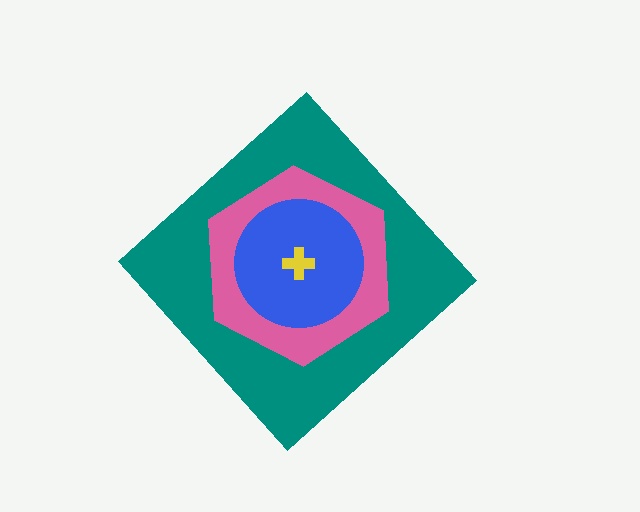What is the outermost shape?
The teal diamond.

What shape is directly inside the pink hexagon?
The blue circle.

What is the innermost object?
The yellow cross.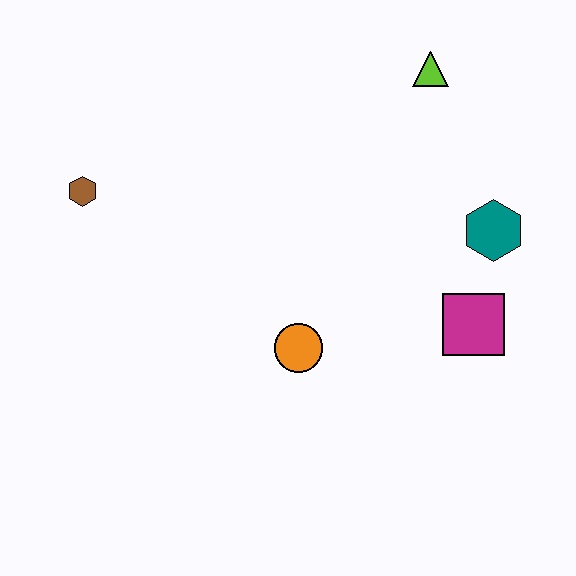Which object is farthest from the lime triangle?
The brown hexagon is farthest from the lime triangle.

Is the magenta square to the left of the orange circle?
No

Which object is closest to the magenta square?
The teal hexagon is closest to the magenta square.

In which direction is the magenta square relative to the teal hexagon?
The magenta square is below the teal hexagon.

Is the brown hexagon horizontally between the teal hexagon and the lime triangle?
No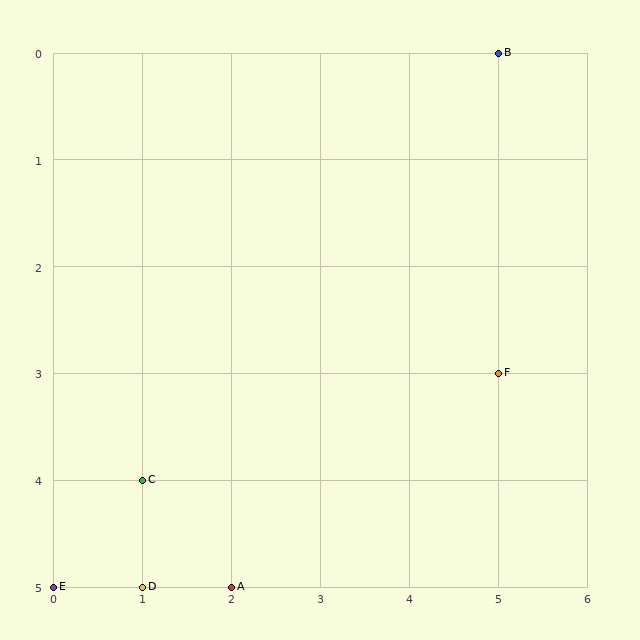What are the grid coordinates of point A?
Point A is at grid coordinates (2, 5).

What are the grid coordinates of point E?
Point E is at grid coordinates (0, 5).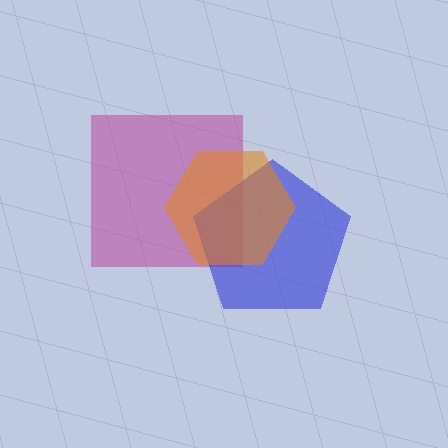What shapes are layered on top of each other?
The layered shapes are: a magenta square, a blue pentagon, an orange hexagon.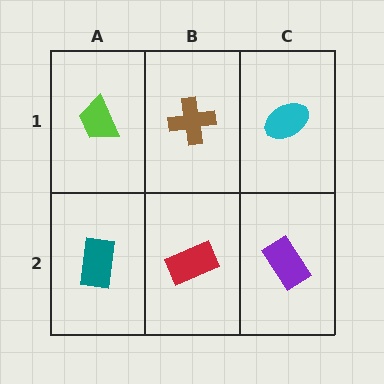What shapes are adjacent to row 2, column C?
A cyan ellipse (row 1, column C), a red rectangle (row 2, column B).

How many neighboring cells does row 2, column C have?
2.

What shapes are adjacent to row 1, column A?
A teal rectangle (row 2, column A), a brown cross (row 1, column B).